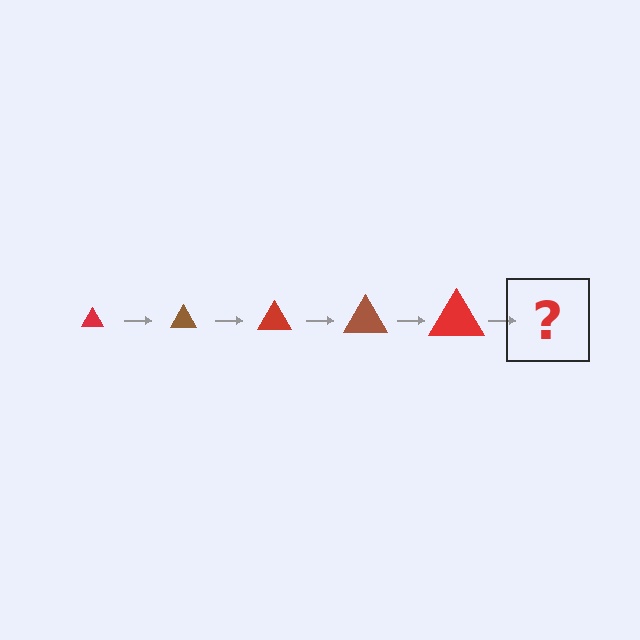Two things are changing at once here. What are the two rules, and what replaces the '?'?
The two rules are that the triangle grows larger each step and the color cycles through red and brown. The '?' should be a brown triangle, larger than the previous one.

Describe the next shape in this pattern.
It should be a brown triangle, larger than the previous one.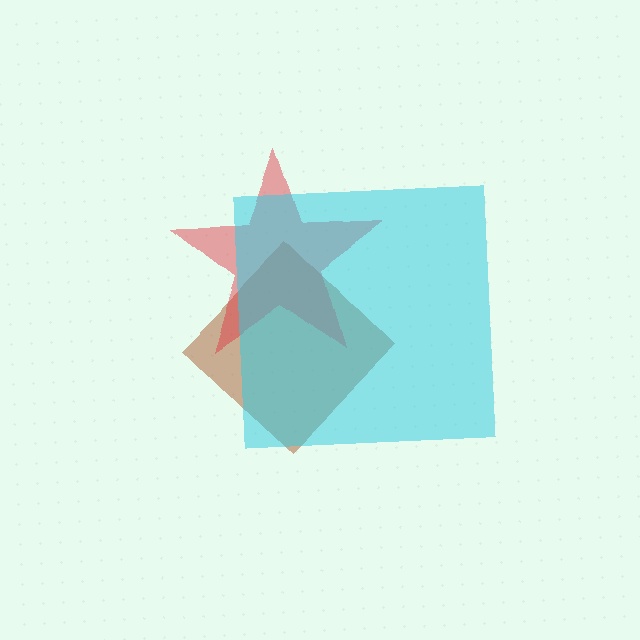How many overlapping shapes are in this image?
There are 3 overlapping shapes in the image.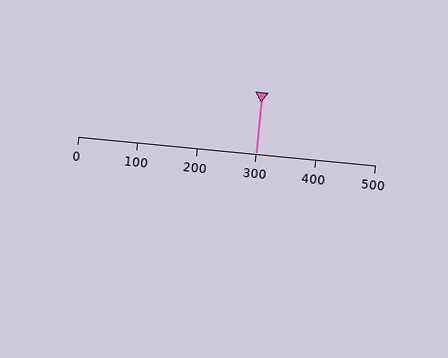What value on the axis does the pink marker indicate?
The marker indicates approximately 300.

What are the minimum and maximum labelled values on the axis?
The axis runs from 0 to 500.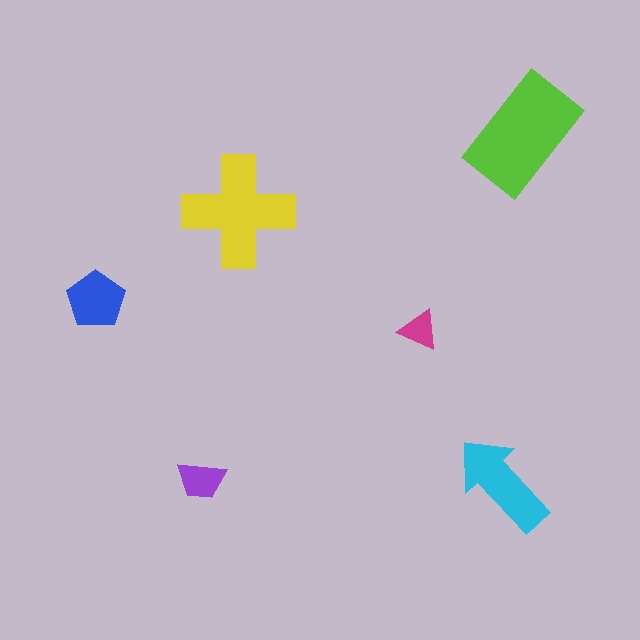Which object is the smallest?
The magenta triangle.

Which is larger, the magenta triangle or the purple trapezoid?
The purple trapezoid.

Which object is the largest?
The lime rectangle.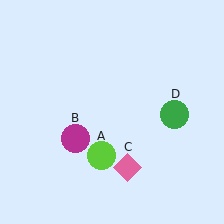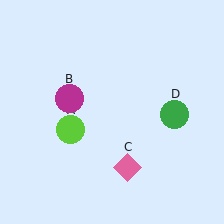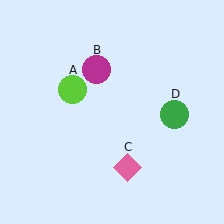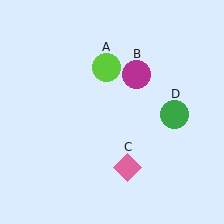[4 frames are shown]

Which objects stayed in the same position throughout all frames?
Pink diamond (object C) and green circle (object D) remained stationary.